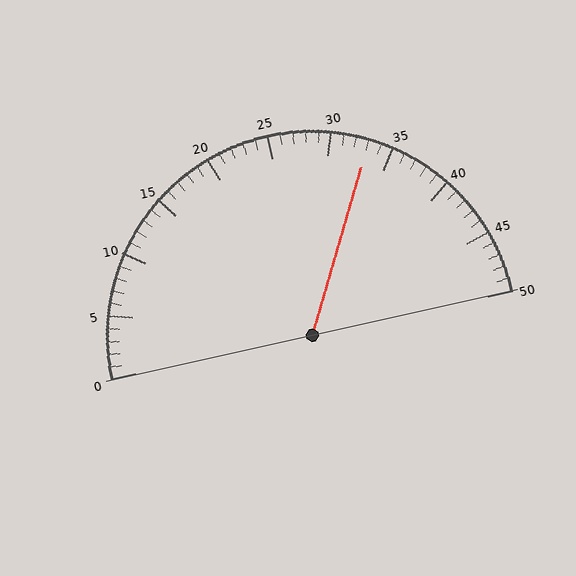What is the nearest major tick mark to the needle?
The nearest major tick mark is 35.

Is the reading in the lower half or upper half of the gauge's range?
The reading is in the upper half of the range (0 to 50).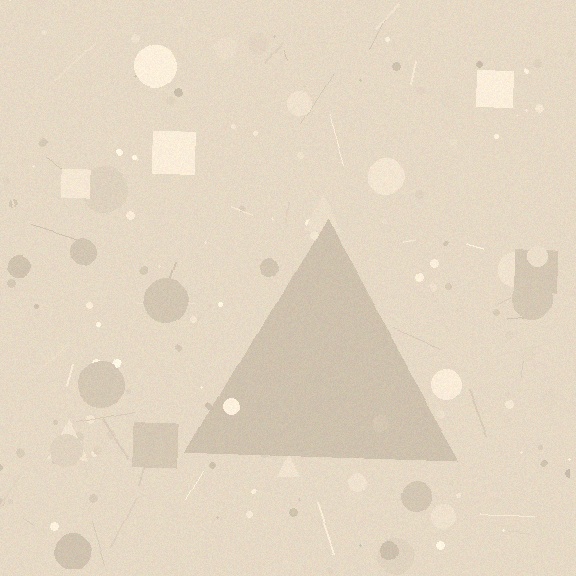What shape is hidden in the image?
A triangle is hidden in the image.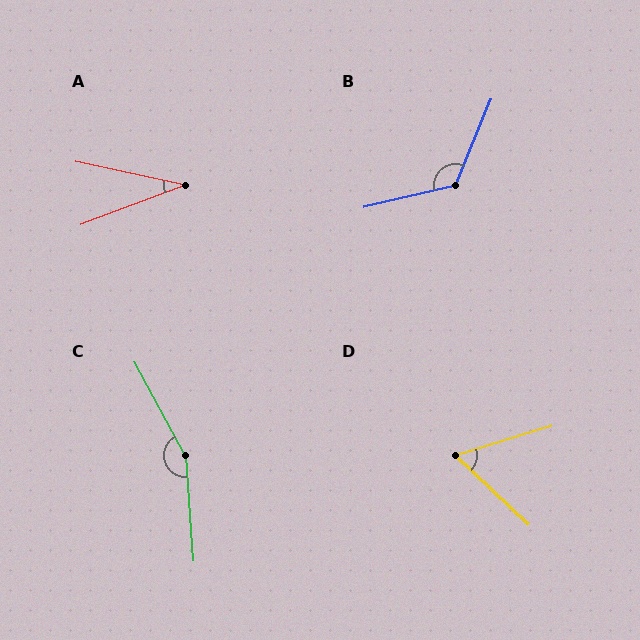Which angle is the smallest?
A, at approximately 33 degrees.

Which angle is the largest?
C, at approximately 156 degrees.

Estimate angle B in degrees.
Approximately 126 degrees.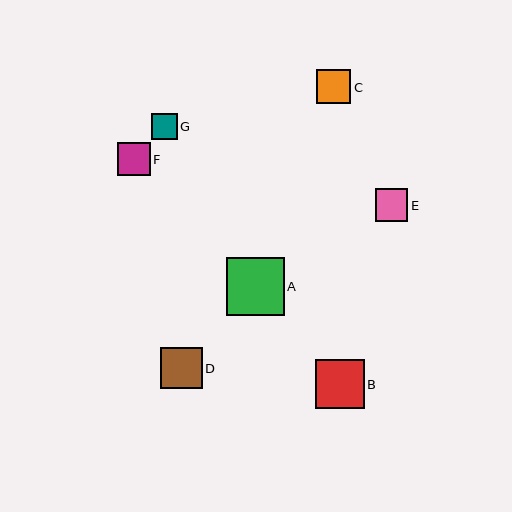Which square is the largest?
Square A is the largest with a size of approximately 57 pixels.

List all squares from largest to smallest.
From largest to smallest: A, B, D, C, E, F, G.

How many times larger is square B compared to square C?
Square B is approximately 1.4 times the size of square C.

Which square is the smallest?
Square G is the smallest with a size of approximately 26 pixels.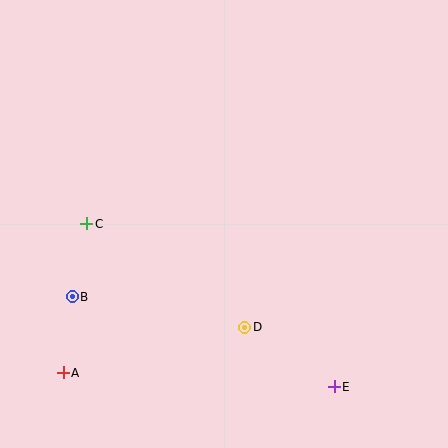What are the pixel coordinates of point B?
Point B is at (72, 297).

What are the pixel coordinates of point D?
Point D is at (245, 327).